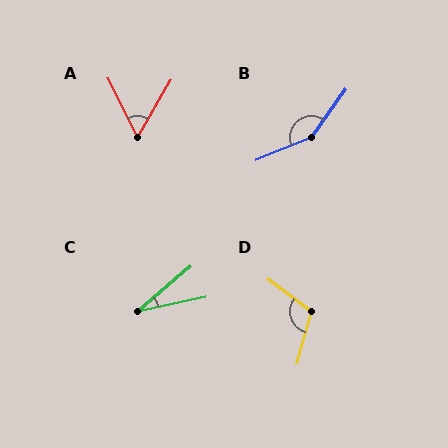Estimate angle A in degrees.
Approximately 56 degrees.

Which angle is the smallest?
C, at approximately 28 degrees.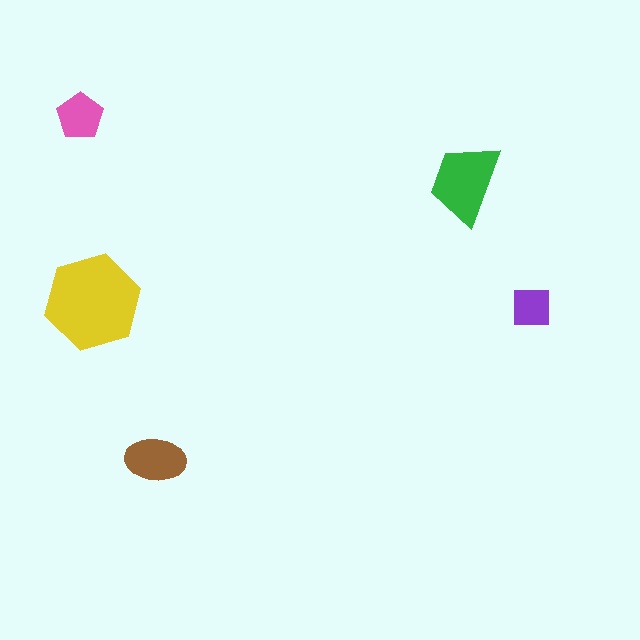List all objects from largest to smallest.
The yellow hexagon, the green trapezoid, the brown ellipse, the pink pentagon, the purple square.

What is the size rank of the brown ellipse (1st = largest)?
3rd.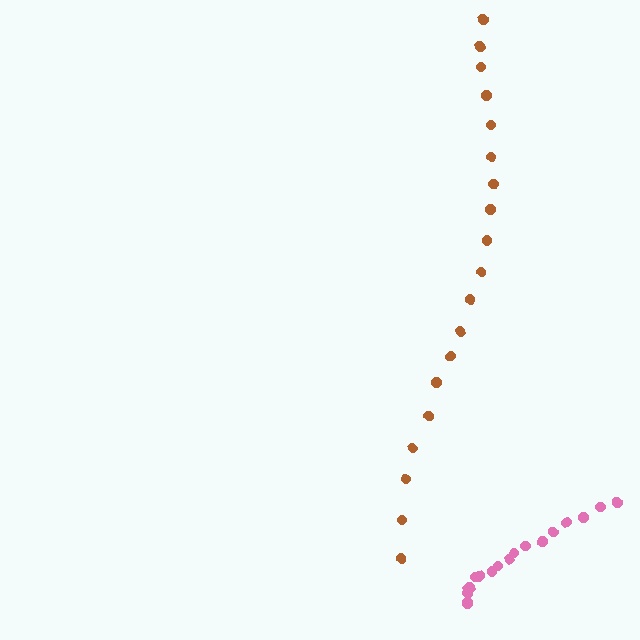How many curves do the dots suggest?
There are 2 distinct paths.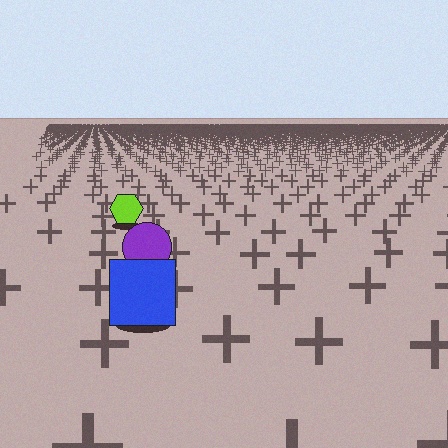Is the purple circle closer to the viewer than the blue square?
No. The blue square is closer — you can tell from the texture gradient: the ground texture is coarser near it.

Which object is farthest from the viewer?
The lime hexagon is farthest from the viewer. It appears smaller and the ground texture around it is denser.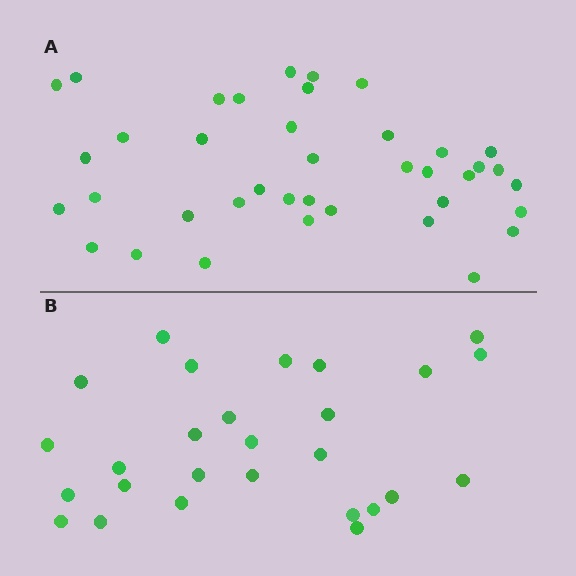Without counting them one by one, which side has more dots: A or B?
Region A (the top region) has more dots.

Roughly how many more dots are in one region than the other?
Region A has roughly 12 or so more dots than region B.